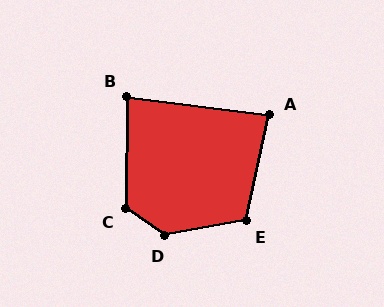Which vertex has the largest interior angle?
D, at approximately 135 degrees.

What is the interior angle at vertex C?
Approximately 124 degrees (obtuse).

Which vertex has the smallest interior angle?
B, at approximately 83 degrees.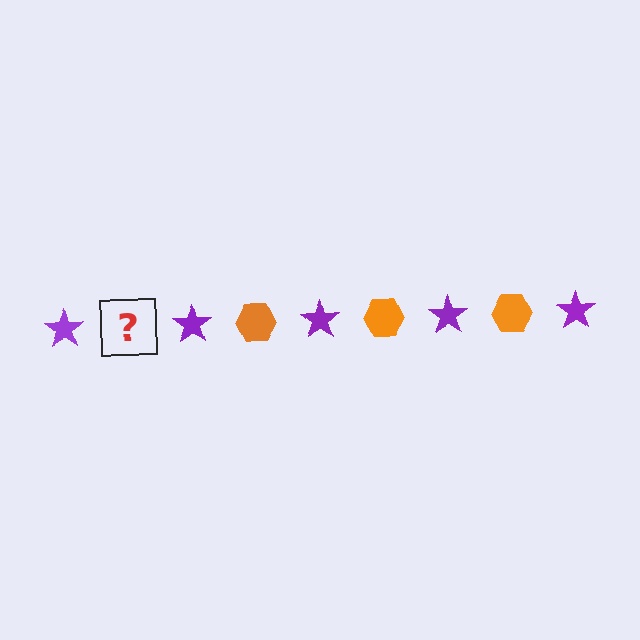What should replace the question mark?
The question mark should be replaced with an orange hexagon.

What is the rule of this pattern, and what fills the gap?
The rule is that the pattern alternates between purple star and orange hexagon. The gap should be filled with an orange hexagon.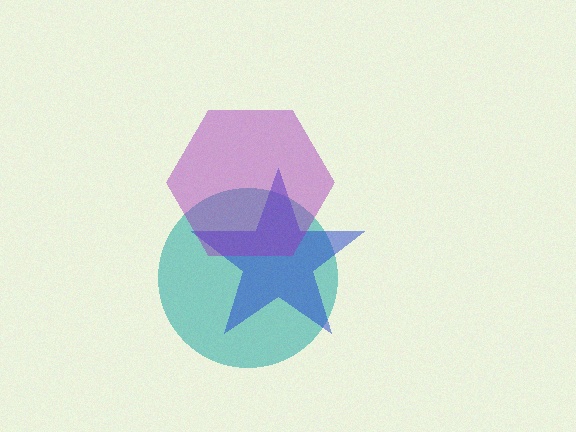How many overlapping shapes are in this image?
There are 3 overlapping shapes in the image.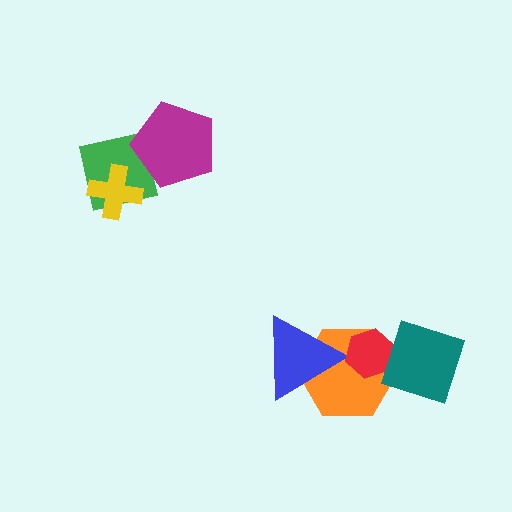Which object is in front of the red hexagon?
The teal diamond is in front of the red hexagon.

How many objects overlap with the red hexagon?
2 objects overlap with the red hexagon.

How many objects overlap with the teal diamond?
2 objects overlap with the teal diamond.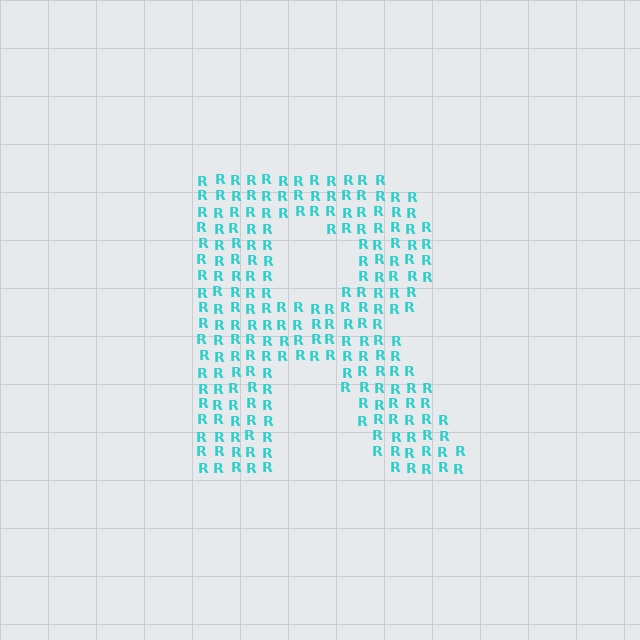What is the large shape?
The large shape is the letter R.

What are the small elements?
The small elements are letter R's.